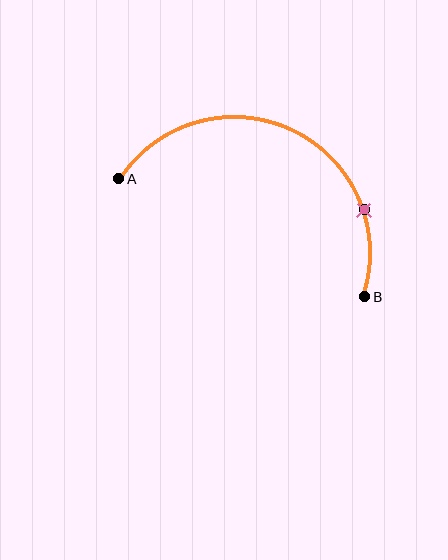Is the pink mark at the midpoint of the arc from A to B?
No. The pink mark lies on the arc but is closer to endpoint B. The arc midpoint would be at the point on the curve equidistant along the arc from both A and B.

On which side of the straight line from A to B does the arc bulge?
The arc bulges above the straight line connecting A and B.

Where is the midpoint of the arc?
The arc midpoint is the point on the curve farthest from the straight line joining A and B. It sits above that line.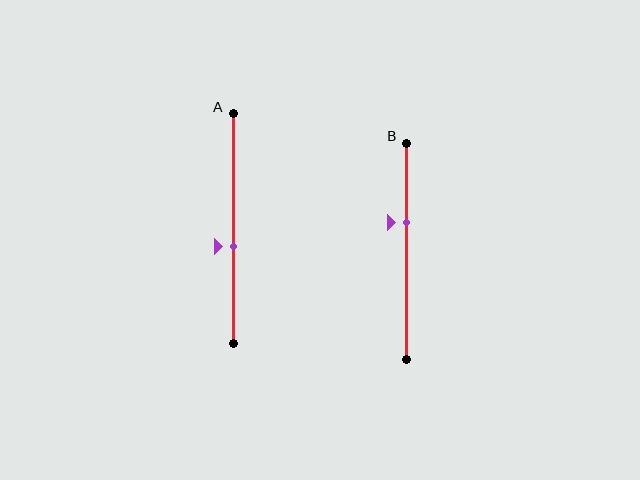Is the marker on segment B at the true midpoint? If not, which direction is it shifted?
No, the marker on segment B is shifted upward by about 13% of the segment length.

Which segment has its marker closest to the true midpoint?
Segment A has its marker closest to the true midpoint.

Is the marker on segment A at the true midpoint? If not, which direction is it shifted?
No, the marker on segment A is shifted downward by about 8% of the segment length.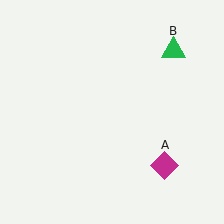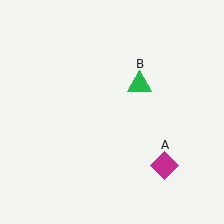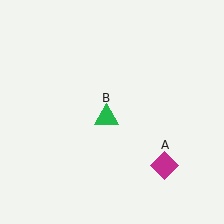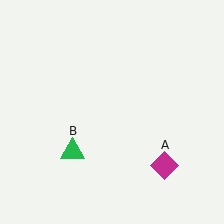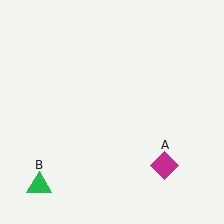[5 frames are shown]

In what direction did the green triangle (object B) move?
The green triangle (object B) moved down and to the left.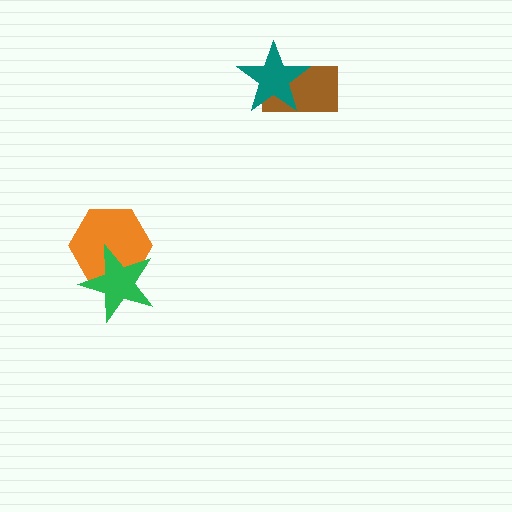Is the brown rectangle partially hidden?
Yes, it is partially covered by another shape.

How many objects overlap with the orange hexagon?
1 object overlaps with the orange hexagon.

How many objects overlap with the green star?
1 object overlaps with the green star.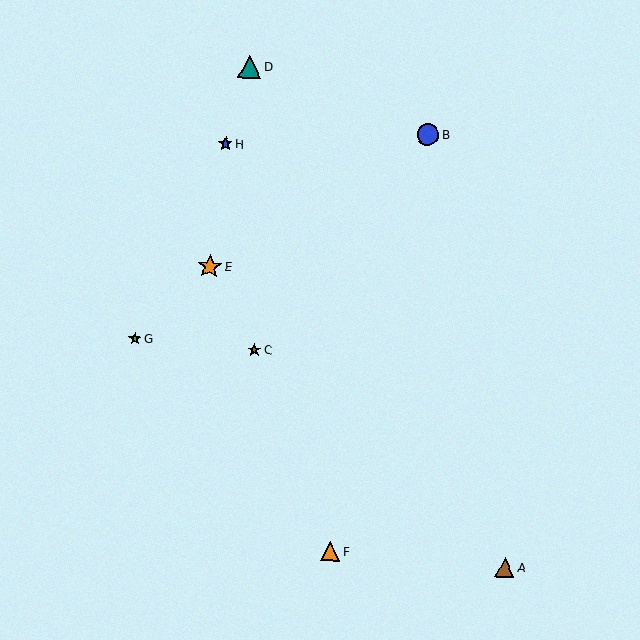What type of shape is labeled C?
Shape C is a brown star.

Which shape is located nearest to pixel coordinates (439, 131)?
The blue circle (labeled B) at (428, 135) is nearest to that location.